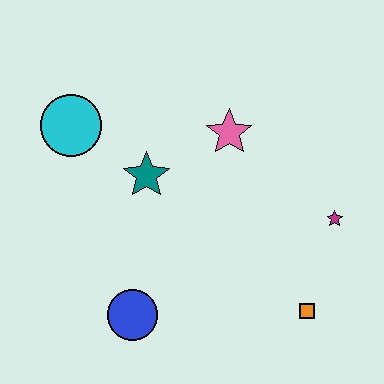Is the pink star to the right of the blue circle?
Yes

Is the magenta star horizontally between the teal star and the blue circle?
No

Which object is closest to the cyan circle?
The teal star is closest to the cyan circle.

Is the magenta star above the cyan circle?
No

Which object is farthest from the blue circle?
The magenta star is farthest from the blue circle.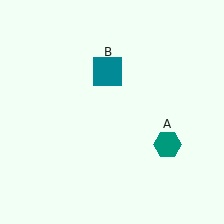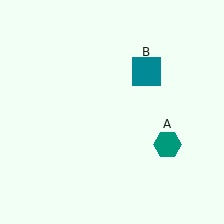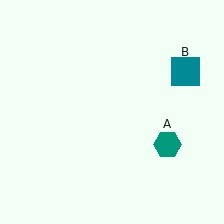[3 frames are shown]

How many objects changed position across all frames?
1 object changed position: teal square (object B).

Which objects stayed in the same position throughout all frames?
Teal hexagon (object A) remained stationary.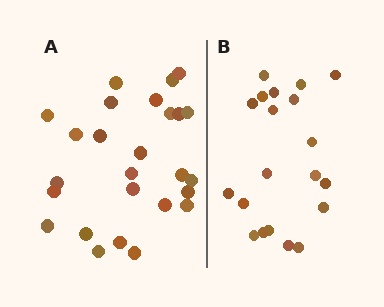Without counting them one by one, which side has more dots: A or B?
Region A (the left region) has more dots.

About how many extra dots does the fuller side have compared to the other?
Region A has about 6 more dots than region B.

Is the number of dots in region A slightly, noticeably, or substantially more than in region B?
Region A has noticeably more, but not dramatically so. The ratio is roughly 1.3 to 1.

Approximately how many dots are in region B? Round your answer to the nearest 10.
About 20 dots.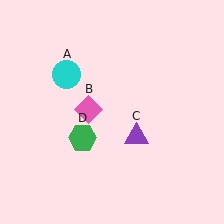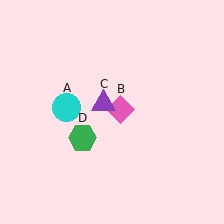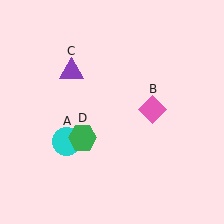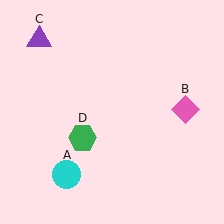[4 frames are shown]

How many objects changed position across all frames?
3 objects changed position: cyan circle (object A), pink diamond (object B), purple triangle (object C).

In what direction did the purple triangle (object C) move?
The purple triangle (object C) moved up and to the left.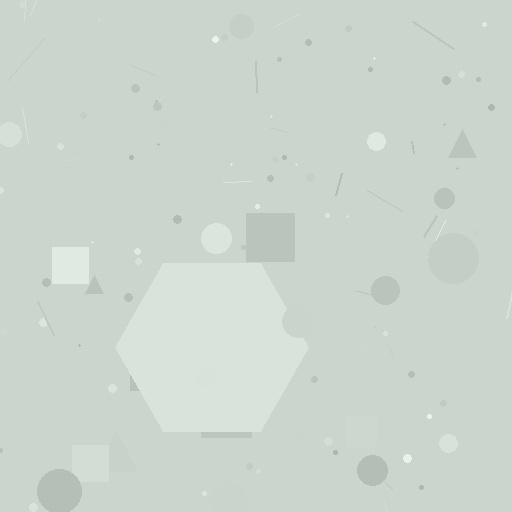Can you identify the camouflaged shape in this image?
The camouflaged shape is a hexagon.